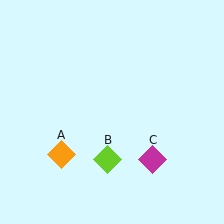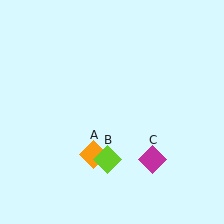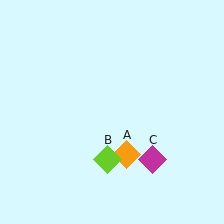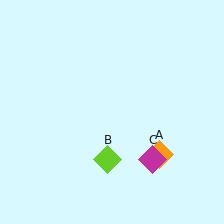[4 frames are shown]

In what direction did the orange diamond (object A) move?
The orange diamond (object A) moved right.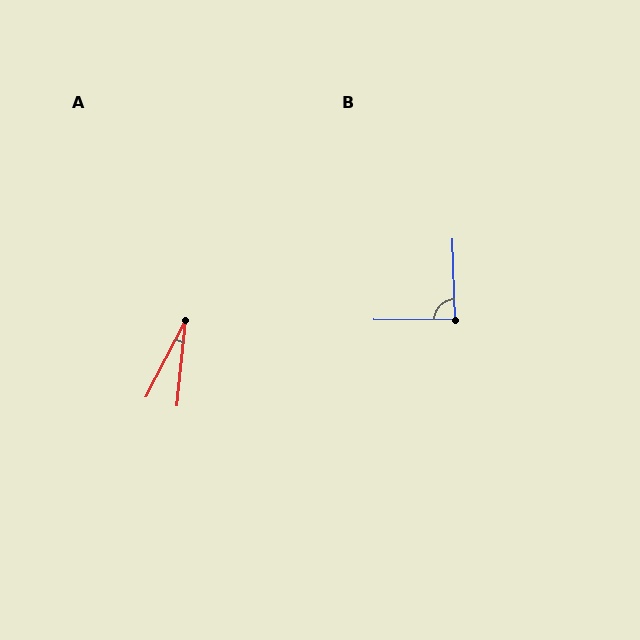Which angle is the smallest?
A, at approximately 22 degrees.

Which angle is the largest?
B, at approximately 88 degrees.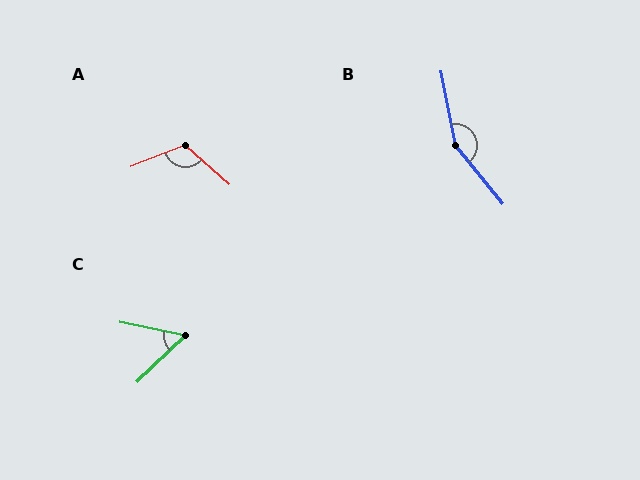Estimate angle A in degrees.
Approximately 117 degrees.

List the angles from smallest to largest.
C (56°), A (117°), B (152°).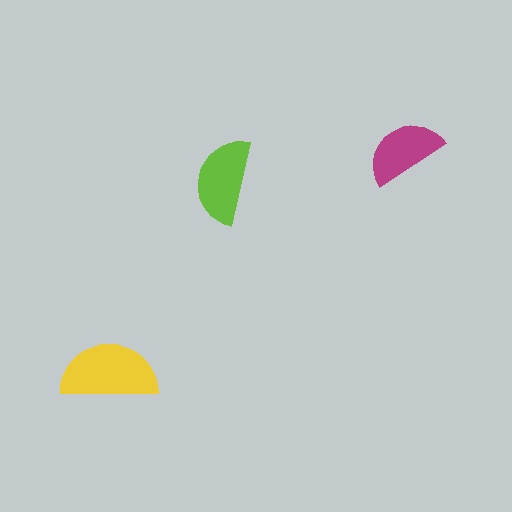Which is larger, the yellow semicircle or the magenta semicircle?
The yellow one.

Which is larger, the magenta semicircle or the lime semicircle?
The lime one.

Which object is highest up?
The magenta semicircle is topmost.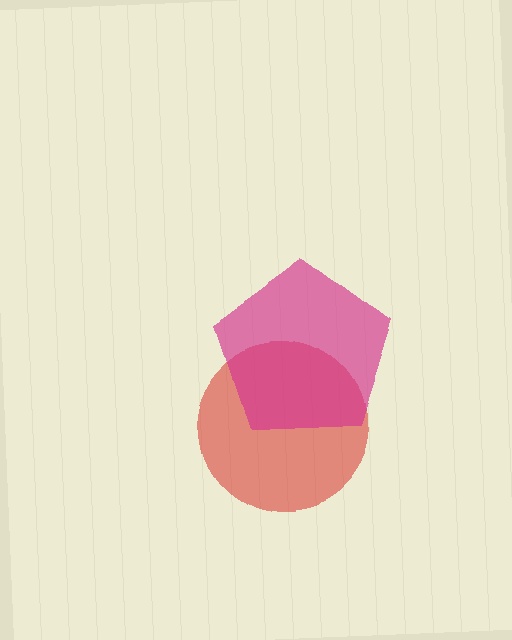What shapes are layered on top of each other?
The layered shapes are: a red circle, a magenta pentagon.